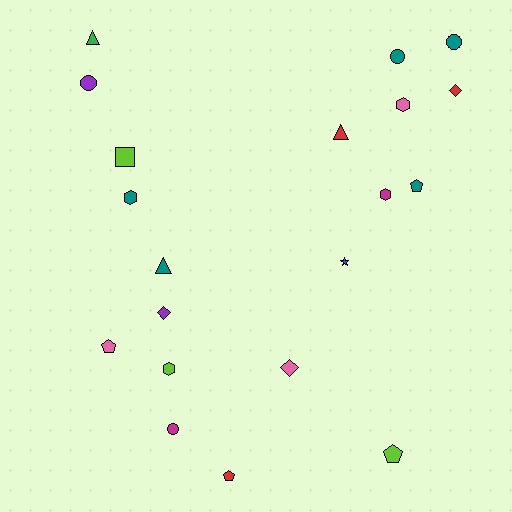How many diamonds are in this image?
There are 3 diamonds.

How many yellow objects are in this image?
There are no yellow objects.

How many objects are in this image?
There are 20 objects.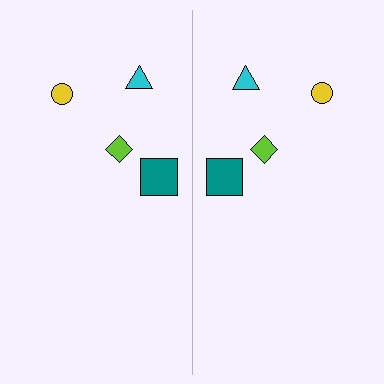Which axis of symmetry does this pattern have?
The pattern has a vertical axis of symmetry running through the center of the image.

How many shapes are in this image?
There are 8 shapes in this image.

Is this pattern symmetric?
Yes, this pattern has bilateral (reflection) symmetry.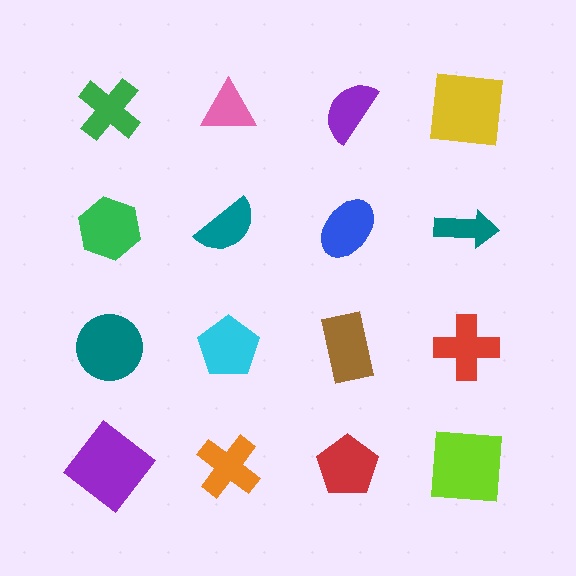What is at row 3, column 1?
A teal circle.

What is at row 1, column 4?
A yellow square.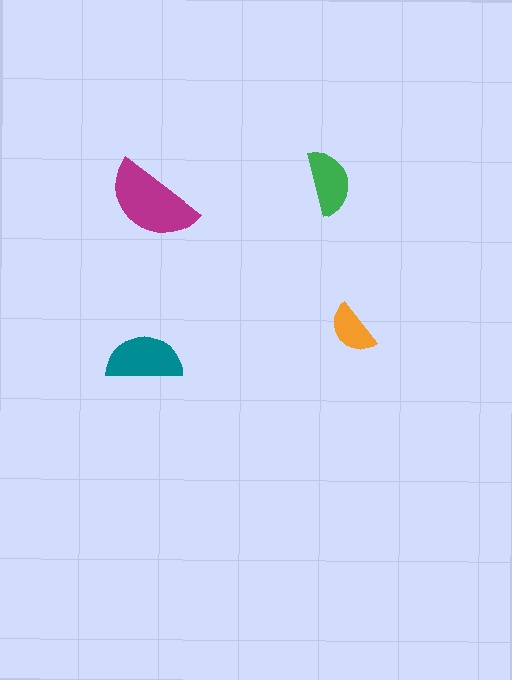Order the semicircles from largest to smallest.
the magenta one, the teal one, the green one, the orange one.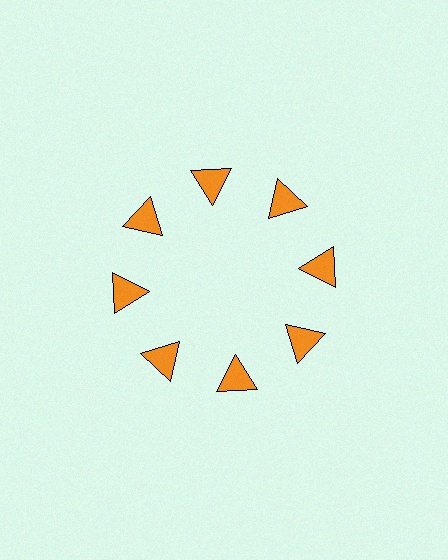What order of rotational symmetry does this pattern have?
This pattern has 8-fold rotational symmetry.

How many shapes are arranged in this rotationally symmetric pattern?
There are 8 shapes, arranged in 8 groups of 1.